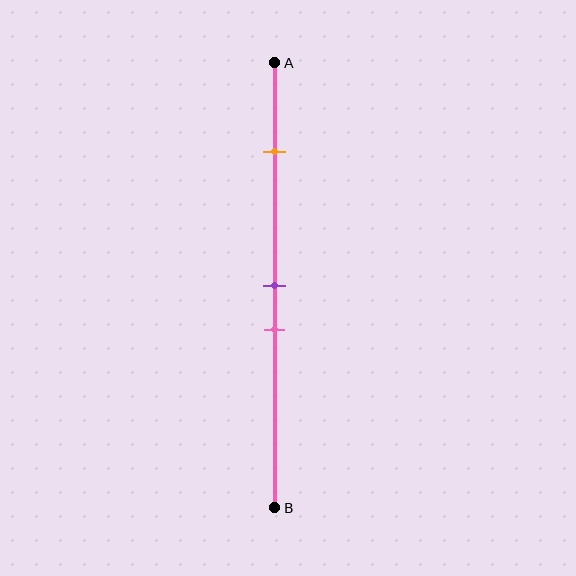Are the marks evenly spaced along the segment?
No, the marks are not evenly spaced.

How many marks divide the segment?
There are 3 marks dividing the segment.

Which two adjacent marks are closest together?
The purple and pink marks are the closest adjacent pair.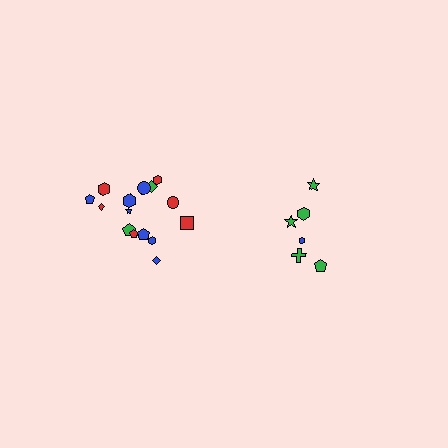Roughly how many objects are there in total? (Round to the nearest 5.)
Roughly 20 objects in total.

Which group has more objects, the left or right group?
The left group.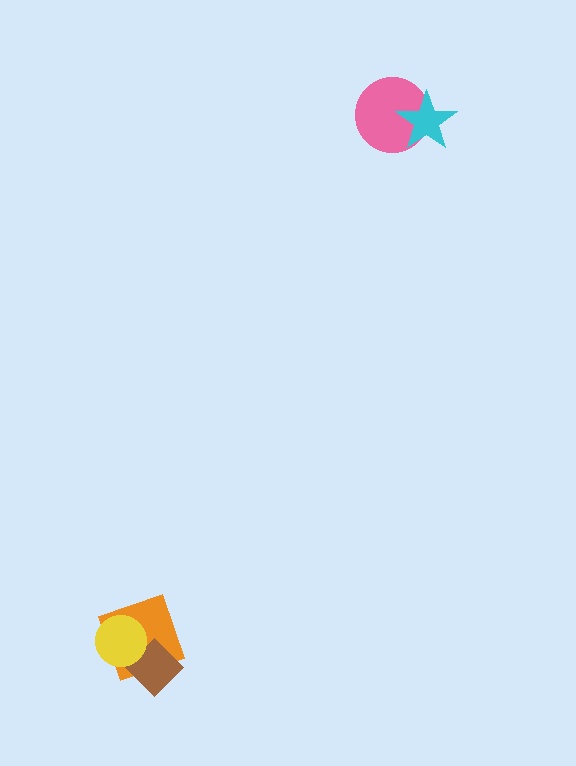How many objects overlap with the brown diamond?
2 objects overlap with the brown diamond.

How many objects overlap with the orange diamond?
2 objects overlap with the orange diamond.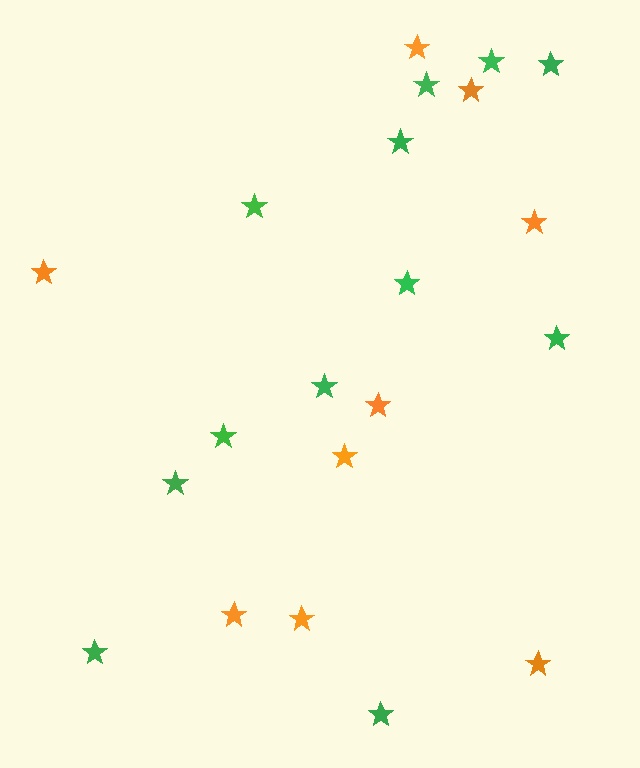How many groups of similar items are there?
There are 2 groups: one group of orange stars (9) and one group of green stars (12).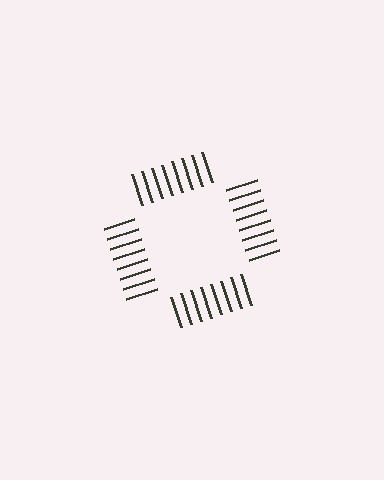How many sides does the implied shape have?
4 sides — the line-ends trace a square.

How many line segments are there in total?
32 — 8 along each of the 4 edges.